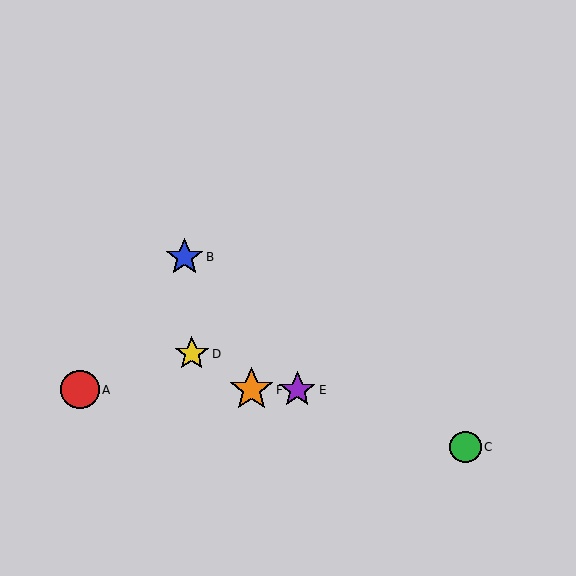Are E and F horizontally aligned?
Yes, both are at y≈390.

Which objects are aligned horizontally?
Objects A, E, F are aligned horizontally.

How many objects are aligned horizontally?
3 objects (A, E, F) are aligned horizontally.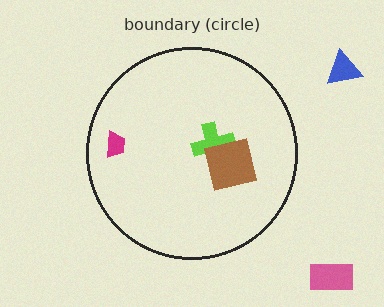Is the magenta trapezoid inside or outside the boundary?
Inside.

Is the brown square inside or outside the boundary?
Inside.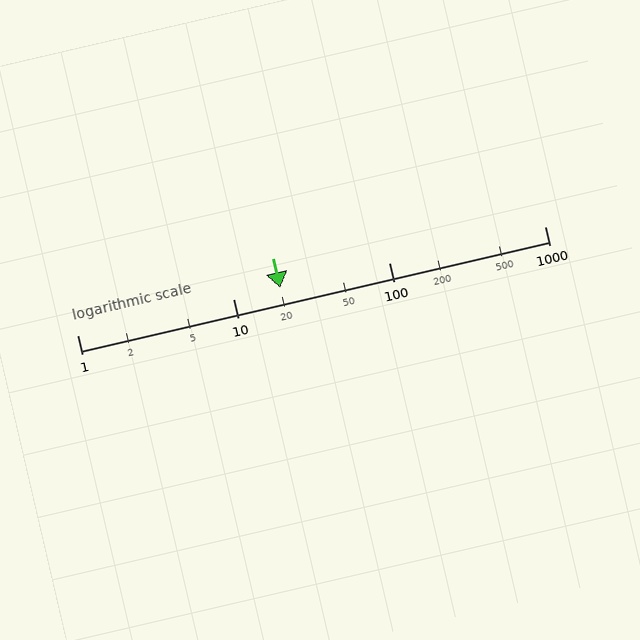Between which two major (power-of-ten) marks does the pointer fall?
The pointer is between 10 and 100.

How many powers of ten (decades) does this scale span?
The scale spans 3 decades, from 1 to 1000.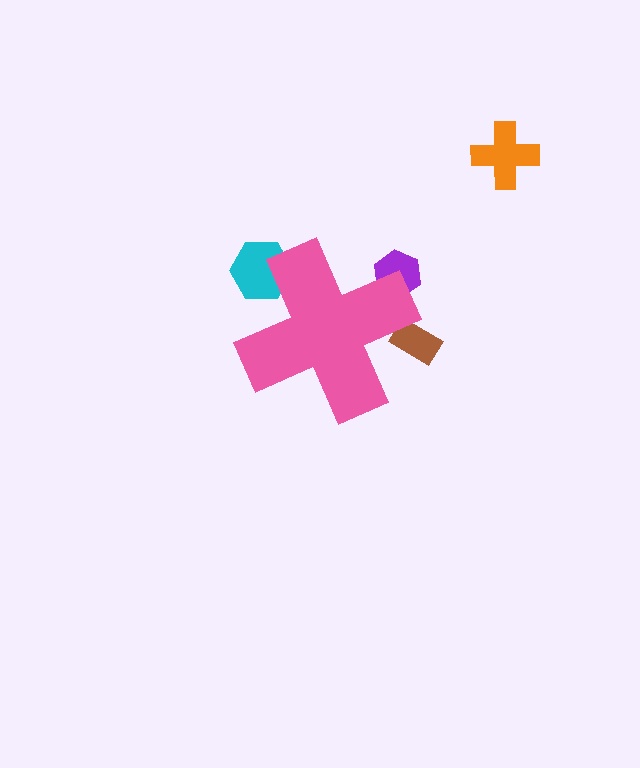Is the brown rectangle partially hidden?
Yes, the brown rectangle is partially hidden behind the pink cross.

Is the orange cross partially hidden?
No, the orange cross is fully visible.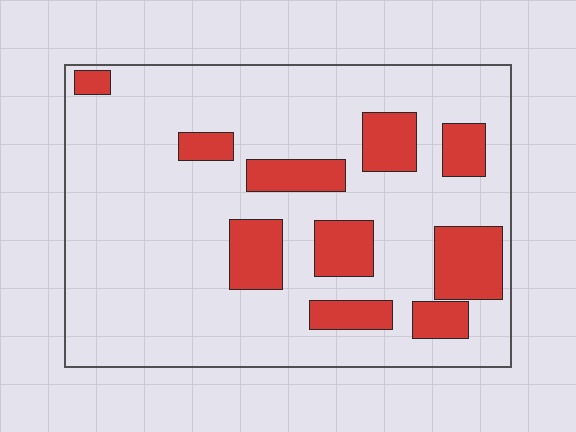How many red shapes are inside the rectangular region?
10.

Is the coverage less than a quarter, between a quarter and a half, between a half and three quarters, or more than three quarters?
Less than a quarter.